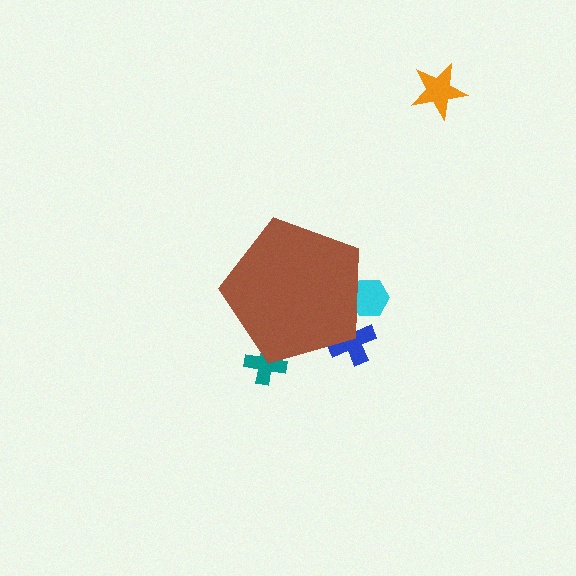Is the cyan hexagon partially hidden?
Yes, the cyan hexagon is partially hidden behind the brown pentagon.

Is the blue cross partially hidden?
Yes, the blue cross is partially hidden behind the brown pentagon.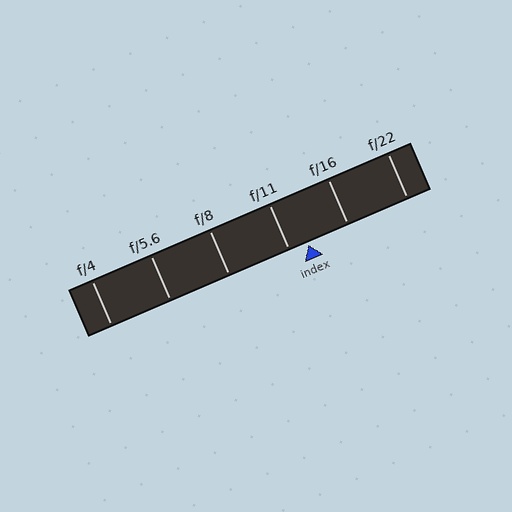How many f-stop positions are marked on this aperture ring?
There are 6 f-stop positions marked.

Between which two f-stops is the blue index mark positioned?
The index mark is between f/11 and f/16.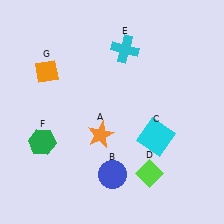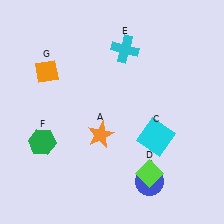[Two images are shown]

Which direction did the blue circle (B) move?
The blue circle (B) moved right.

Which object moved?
The blue circle (B) moved right.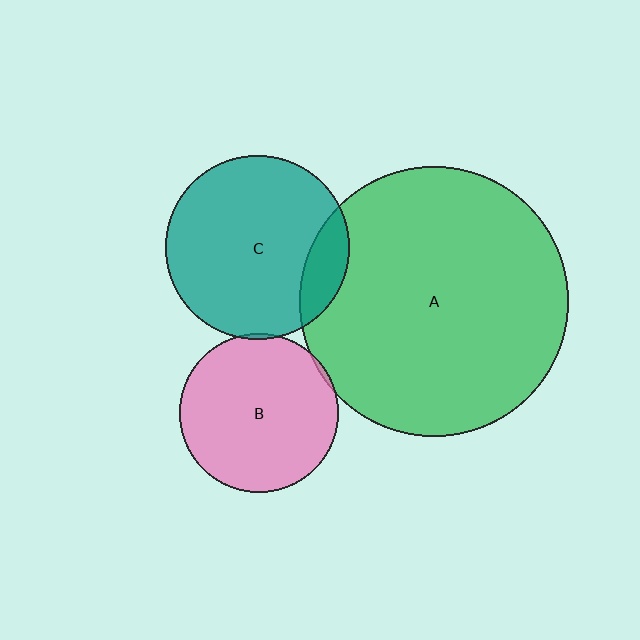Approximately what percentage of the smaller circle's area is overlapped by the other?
Approximately 15%.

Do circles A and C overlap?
Yes.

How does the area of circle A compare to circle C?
Approximately 2.1 times.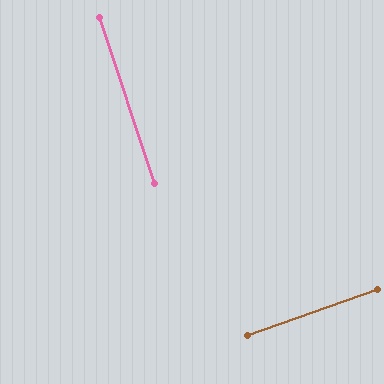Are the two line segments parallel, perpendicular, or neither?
Perpendicular — they meet at approximately 89°.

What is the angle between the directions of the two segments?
Approximately 89 degrees.